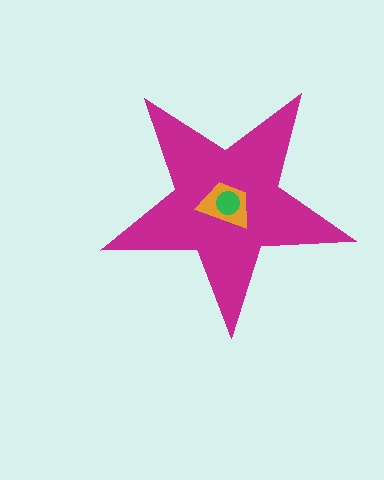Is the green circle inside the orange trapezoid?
Yes.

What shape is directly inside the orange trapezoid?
The green circle.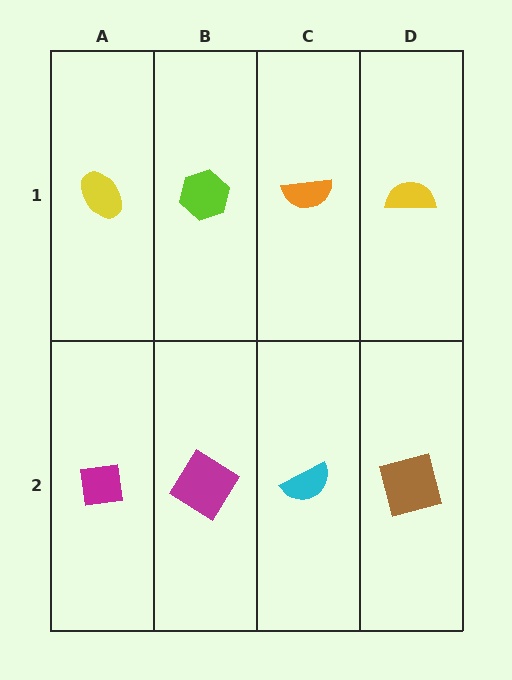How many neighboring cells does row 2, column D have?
2.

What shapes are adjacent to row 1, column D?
A brown square (row 2, column D), an orange semicircle (row 1, column C).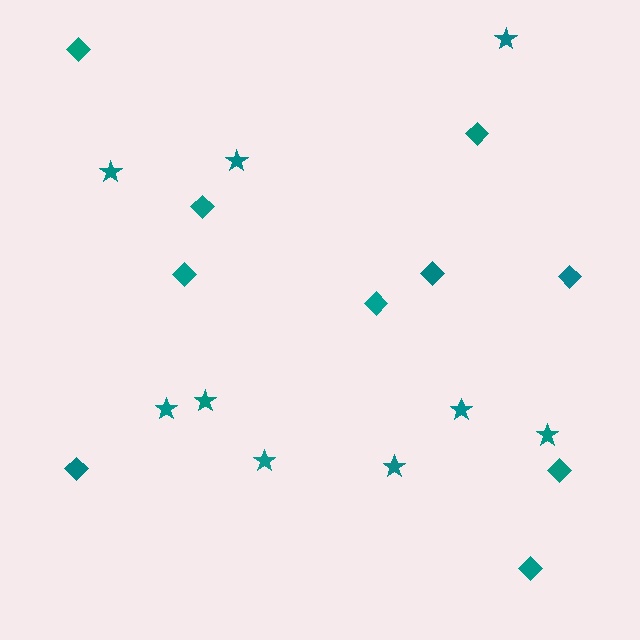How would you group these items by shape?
There are 2 groups: one group of diamonds (10) and one group of stars (9).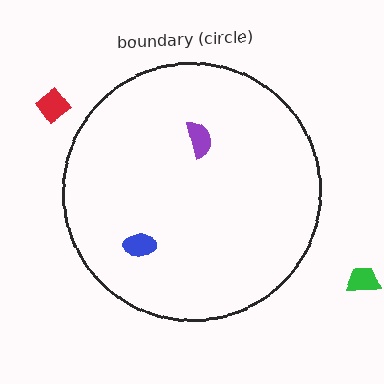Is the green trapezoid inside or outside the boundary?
Outside.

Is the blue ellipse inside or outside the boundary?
Inside.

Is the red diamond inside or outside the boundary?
Outside.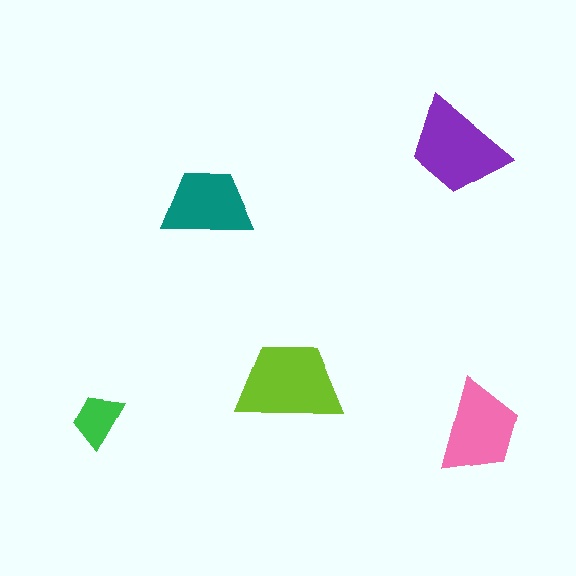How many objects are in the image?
There are 5 objects in the image.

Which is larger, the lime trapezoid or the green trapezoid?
The lime one.